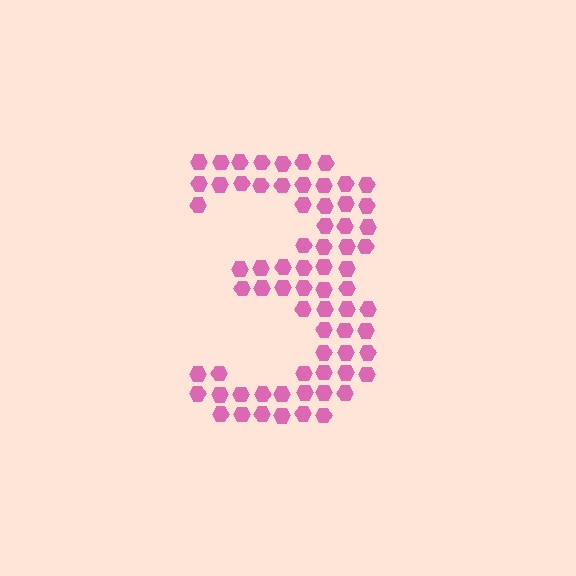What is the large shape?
The large shape is the digit 3.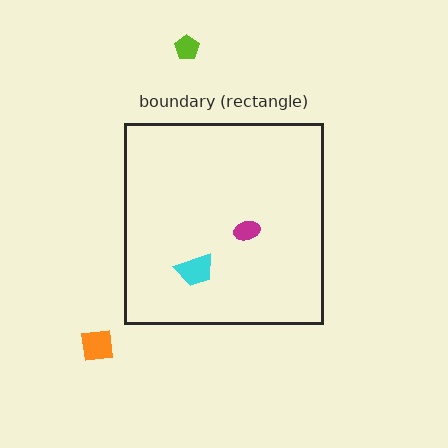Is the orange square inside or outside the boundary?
Outside.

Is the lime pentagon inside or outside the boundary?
Outside.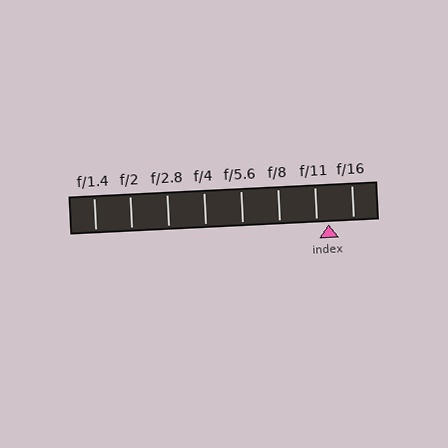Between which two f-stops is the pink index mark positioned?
The index mark is between f/11 and f/16.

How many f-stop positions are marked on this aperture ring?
There are 8 f-stop positions marked.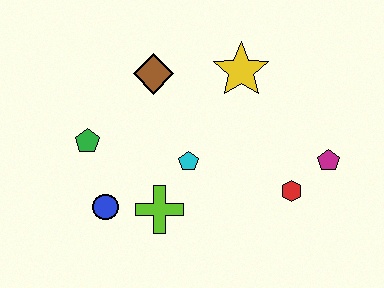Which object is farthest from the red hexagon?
The green pentagon is farthest from the red hexagon.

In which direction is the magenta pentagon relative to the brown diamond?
The magenta pentagon is to the right of the brown diamond.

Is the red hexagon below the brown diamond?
Yes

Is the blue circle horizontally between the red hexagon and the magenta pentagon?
No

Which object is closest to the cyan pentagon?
The lime cross is closest to the cyan pentagon.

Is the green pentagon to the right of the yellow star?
No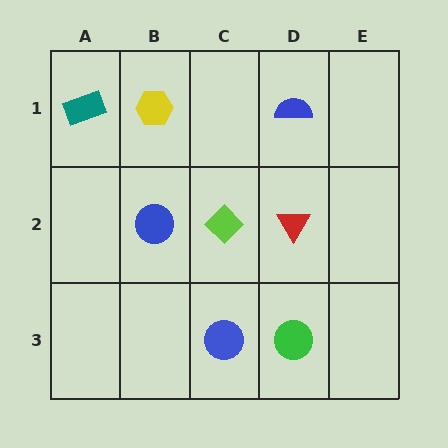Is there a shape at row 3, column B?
No, that cell is empty.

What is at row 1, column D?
A blue semicircle.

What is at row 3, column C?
A blue circle.